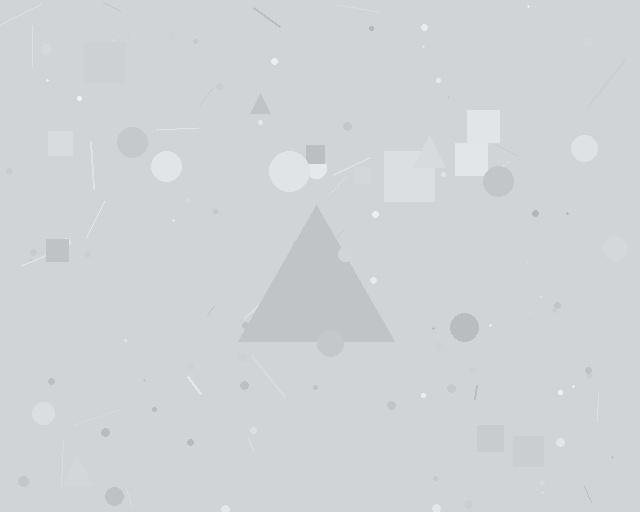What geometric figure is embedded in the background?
A triangle is embedded in the background.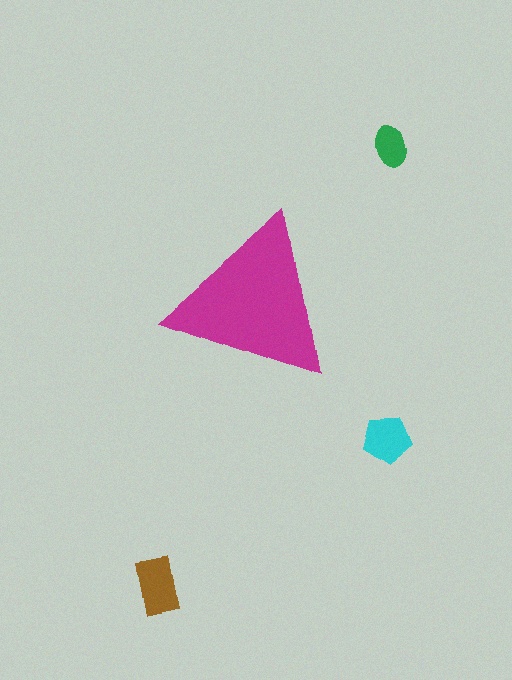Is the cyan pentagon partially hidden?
No, the cyan pentagon is fully visible.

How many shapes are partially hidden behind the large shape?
0 shapes are partially hidden.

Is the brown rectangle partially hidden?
No, the brown rectangle is fully visible.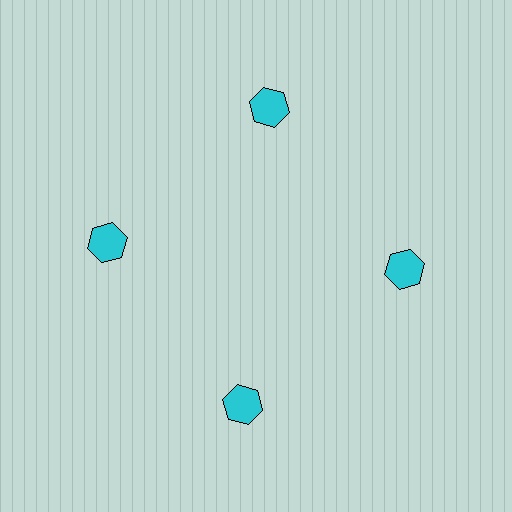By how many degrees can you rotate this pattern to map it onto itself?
The pattern maps onto itself every 90 degrees of rotation.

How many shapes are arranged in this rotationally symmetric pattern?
There are 4 shapes, arranged in 4 groups of 1.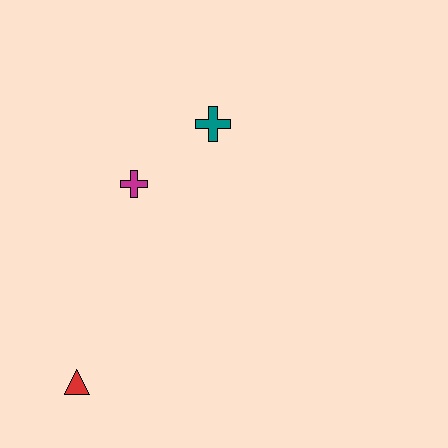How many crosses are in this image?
There are 2 crosses.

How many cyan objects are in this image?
There are no cyan objects.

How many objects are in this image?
There are 3 objects.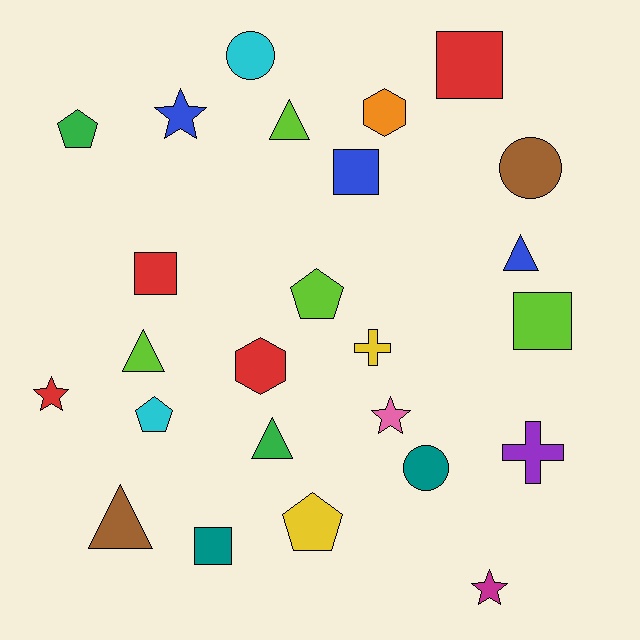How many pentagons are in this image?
There are 4 pentagons.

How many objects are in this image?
There are 25 objects.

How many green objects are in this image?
There are 2 green objects.